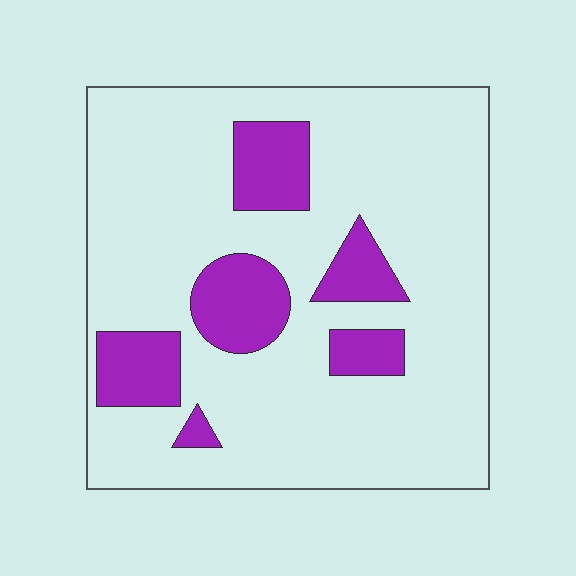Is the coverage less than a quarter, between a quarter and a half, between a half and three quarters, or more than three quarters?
Less than a quarter.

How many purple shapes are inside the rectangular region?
6.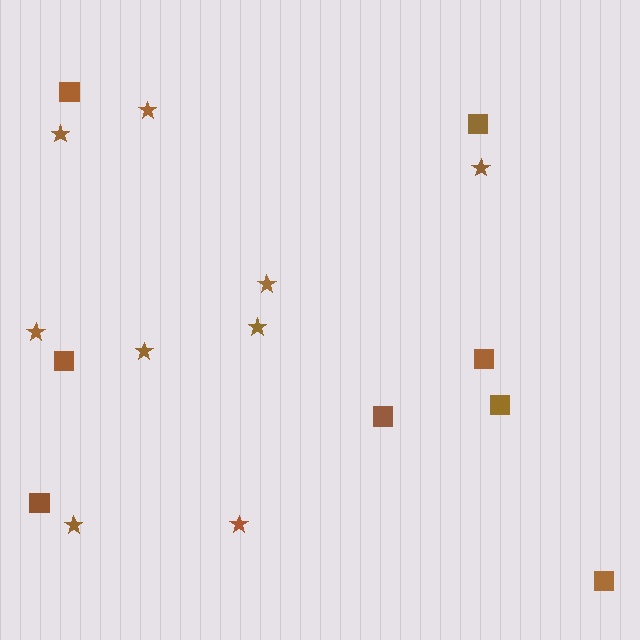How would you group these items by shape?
There are 2 groups: one group of squares (8) and one group of stars (9).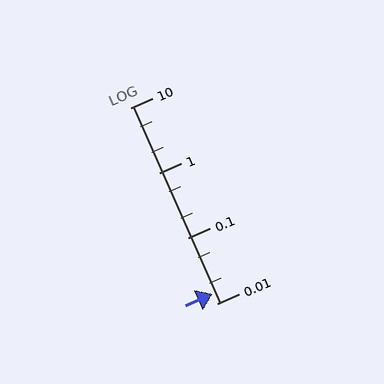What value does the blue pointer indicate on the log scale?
The pointer indicates approximately 0.014.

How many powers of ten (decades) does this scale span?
The scale spans 3 decades, from 0.01 to 10.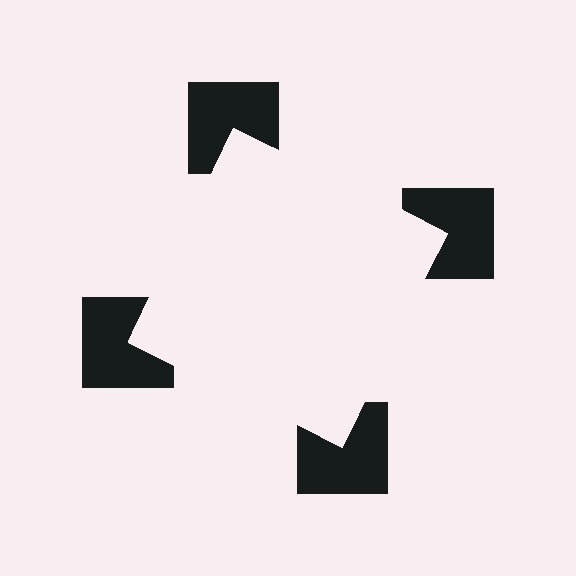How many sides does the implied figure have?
4 sides.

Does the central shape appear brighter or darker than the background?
It typically appears slightly brighter than the background, even though no actual brightness change is drawn.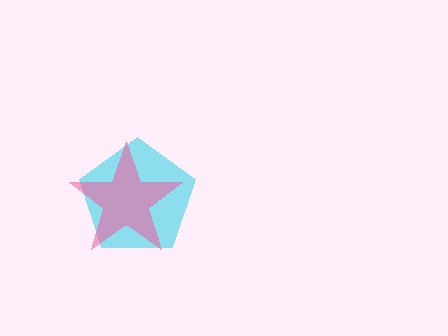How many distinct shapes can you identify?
There are 2 distinct shapes: a cyan pentagon, a pink star.